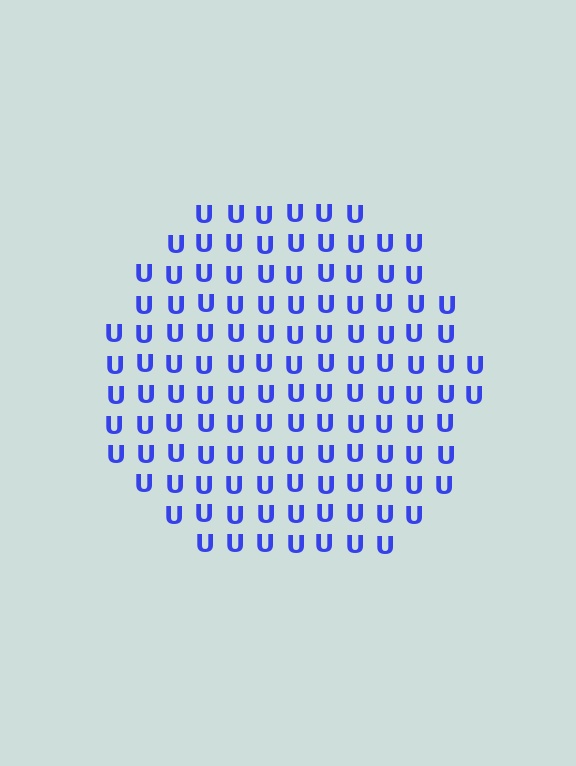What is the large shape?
The large shape is a circle.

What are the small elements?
The small elements are letter U's.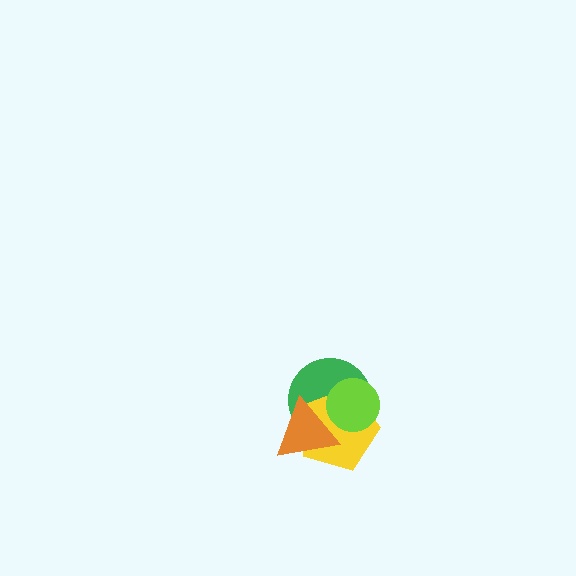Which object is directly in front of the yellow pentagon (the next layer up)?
The lime circle is directly in front of the yellow pentagon.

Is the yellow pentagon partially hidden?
Yes, it is partially covered by another shape.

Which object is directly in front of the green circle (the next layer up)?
The yellow pentagon is directly in front of the green circle.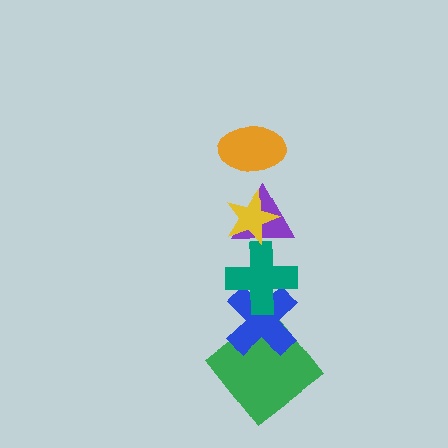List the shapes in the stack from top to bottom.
From top to bottom: the orange ellipse, the yellow star, the purple triangle, the teal cross, the blue cross, the green diamond.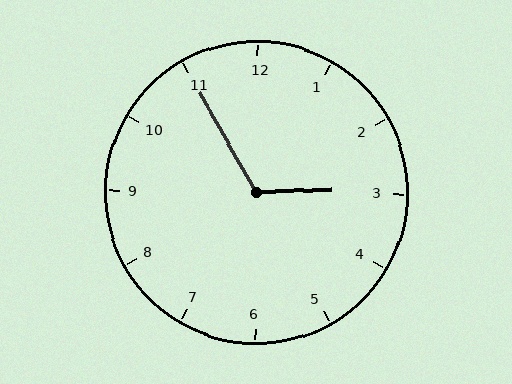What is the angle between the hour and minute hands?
Approximately 118 degrees.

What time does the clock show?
2:55.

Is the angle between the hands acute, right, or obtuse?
It is obtuse.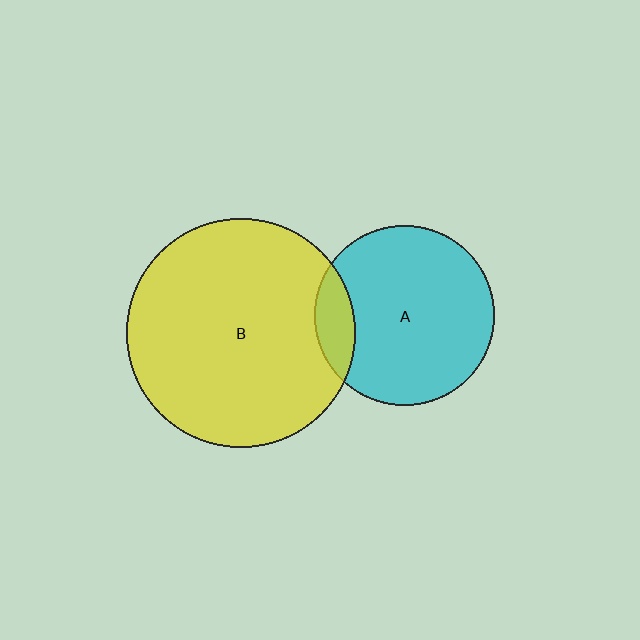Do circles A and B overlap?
Yes.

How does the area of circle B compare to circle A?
Approximately 1.6 times.